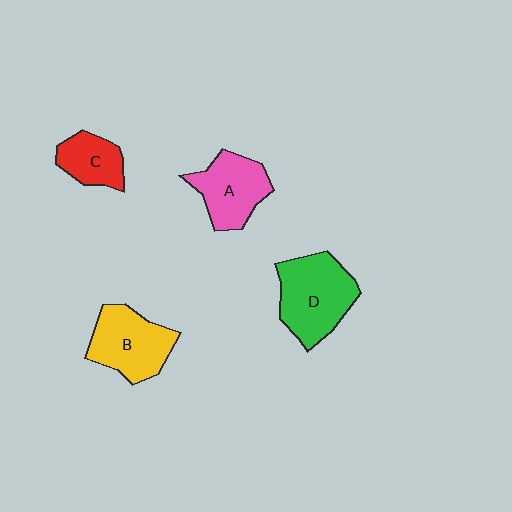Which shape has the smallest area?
Shape C (red).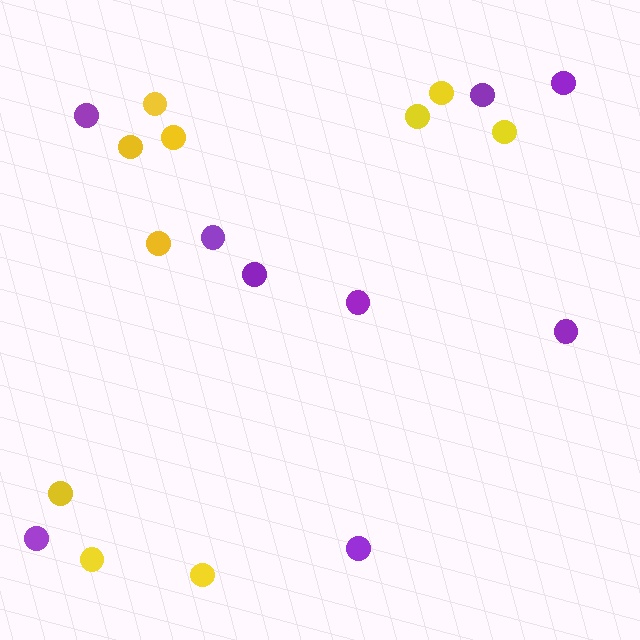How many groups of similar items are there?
There are 2 groups: one group of purple circles (9) and one group of yellow circles (10).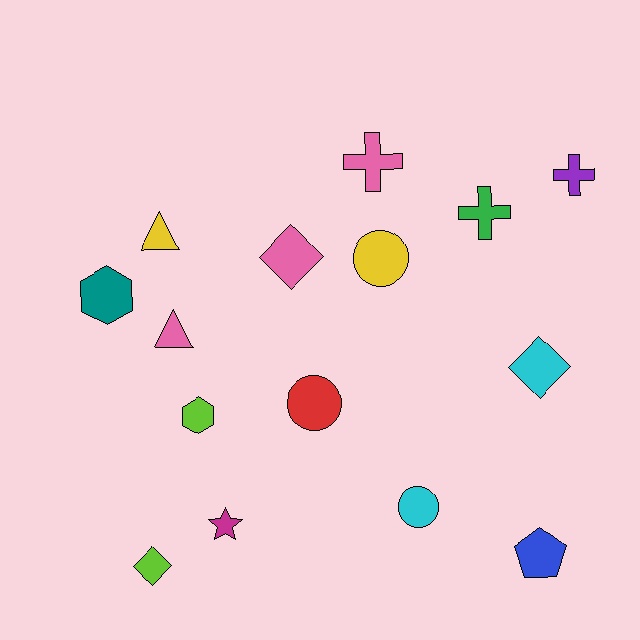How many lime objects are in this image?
There are 2 lime objects.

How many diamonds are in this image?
There are 3 diamonds.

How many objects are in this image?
There are 15 objects.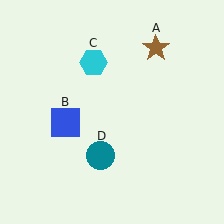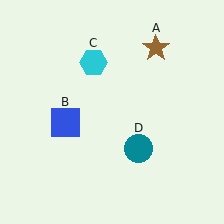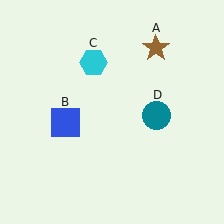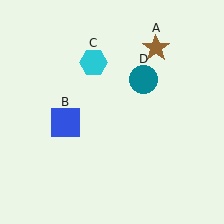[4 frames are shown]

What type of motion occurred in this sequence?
The teal circle (object D) rotated counterclockwise around the center of the scene.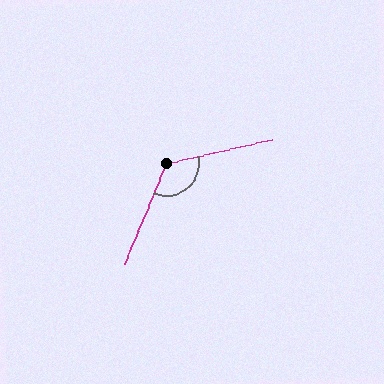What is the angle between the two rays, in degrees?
Approximately 126 degrees.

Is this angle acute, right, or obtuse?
It is obtuse.